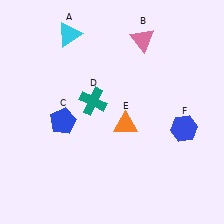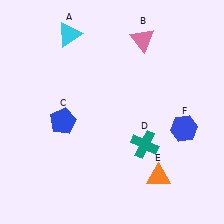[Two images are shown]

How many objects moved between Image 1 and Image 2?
2 objects moved between the two images.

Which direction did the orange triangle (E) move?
The orange triangle (E) moved down.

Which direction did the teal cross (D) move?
The teal cross (D) moved right.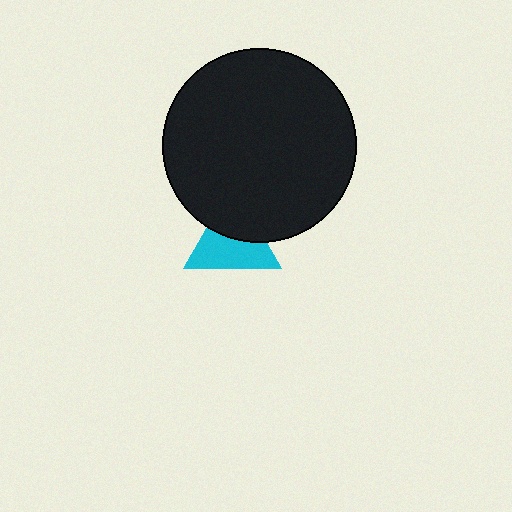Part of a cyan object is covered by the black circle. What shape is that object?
It is a triangle.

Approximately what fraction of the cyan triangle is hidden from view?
Roughly 41% of the cyan triangle is hidden behind the black circle.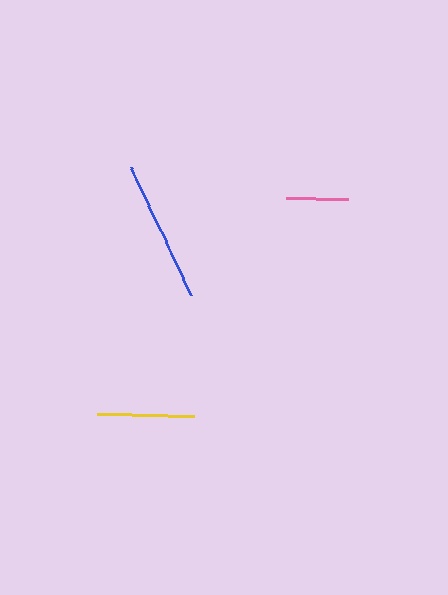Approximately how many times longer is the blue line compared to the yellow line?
The blue line is approximately 1.5 times the length of the yellow line.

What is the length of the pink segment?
The pink segment is approximately 62 pixels long.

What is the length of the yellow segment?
The yellow segment is approximately 97 pixels long.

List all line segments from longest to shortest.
From longest to shortest: blue, yellow, pink.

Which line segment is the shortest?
The pink line is the shortest at approximately 62 pixels.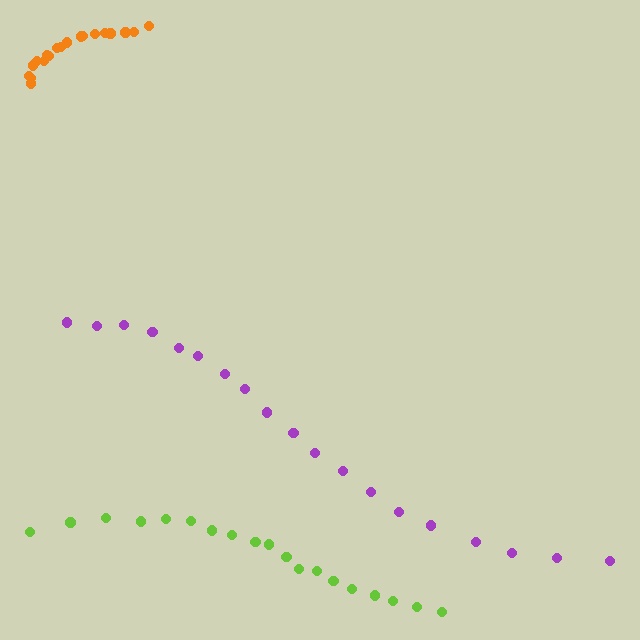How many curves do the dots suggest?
There are 3 distinct paths.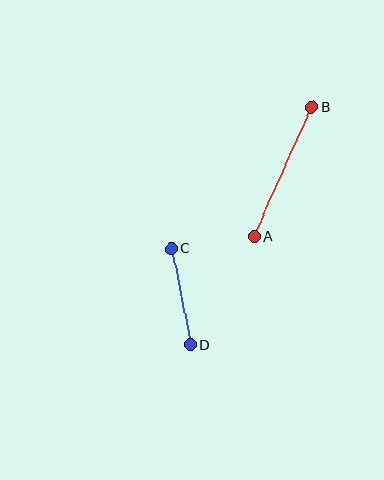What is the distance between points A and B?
The distance is approximately 141 pixels.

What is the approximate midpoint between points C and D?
The midpoint is at approximately (181, 297) pixels.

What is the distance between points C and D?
The distance is approximately 98 pixels.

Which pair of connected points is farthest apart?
Points A and B are farthest apart.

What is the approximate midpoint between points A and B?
The midpoint is at approximately (283, 172) pixels.